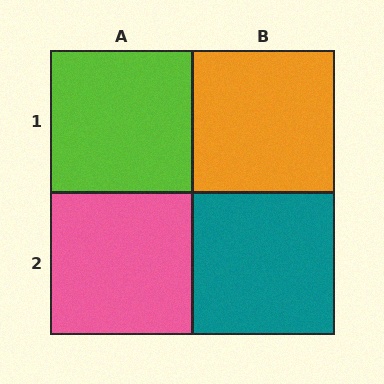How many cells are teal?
1 cell is teal.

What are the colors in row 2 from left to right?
Pink, teal.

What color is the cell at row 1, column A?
Lime.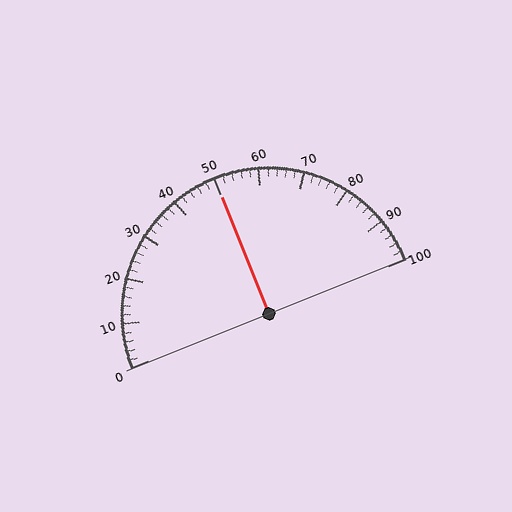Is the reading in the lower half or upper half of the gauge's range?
The reading is in the upper half of the range (0 to 100).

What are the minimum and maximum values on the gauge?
The gauge ranges from 0 to 100.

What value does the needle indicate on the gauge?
The needle indicates approximately 50.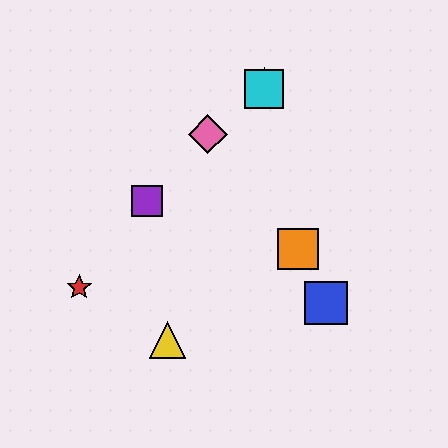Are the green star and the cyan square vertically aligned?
Yes, both are at x≈264.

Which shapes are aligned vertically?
The green star, the cyan square are aligned vertically.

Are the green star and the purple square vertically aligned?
No, the green star is at x≈264 and the purple square is at x≈147.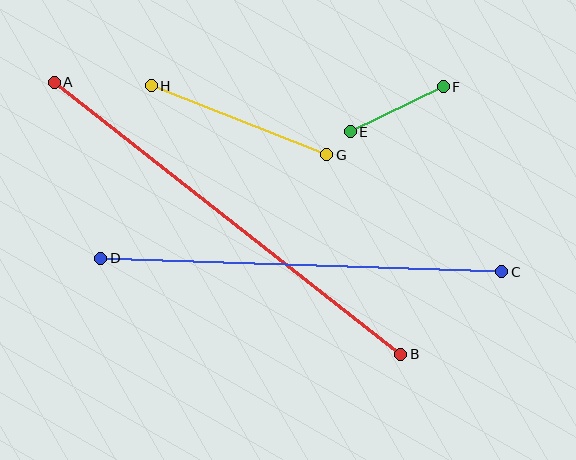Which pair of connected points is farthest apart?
Points A and B are farthest apart.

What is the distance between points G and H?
The distance is approximately 188 pixels.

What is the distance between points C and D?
The distance is approximately 401 pixels.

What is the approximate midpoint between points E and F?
The midpoint is at approximately (397, 109) pixels.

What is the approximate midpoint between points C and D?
The midpoint is at approximately (301, 265) pixels.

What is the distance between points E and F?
The distance is approximately 103 pixels.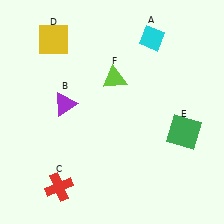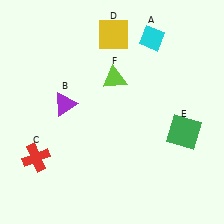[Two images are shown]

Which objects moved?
The objects that moved are: the red cross (C), the yellow square (D).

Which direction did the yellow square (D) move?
The yellow square (D) moved right.